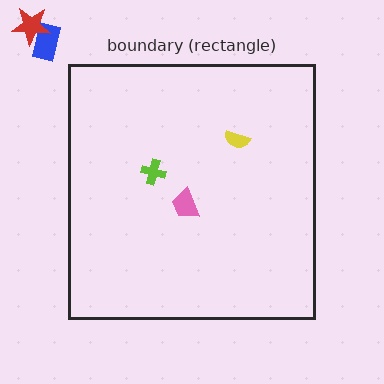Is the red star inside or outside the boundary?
Outside.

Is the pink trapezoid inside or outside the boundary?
Inside.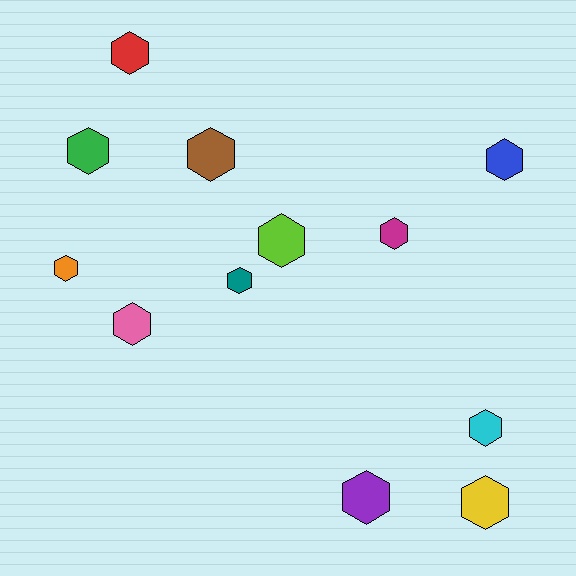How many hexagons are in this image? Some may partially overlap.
There are 12 hexagons.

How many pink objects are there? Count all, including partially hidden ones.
There is 1 pink object.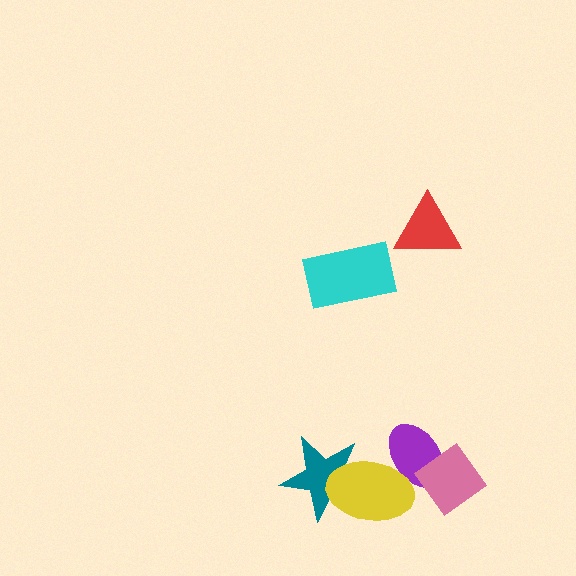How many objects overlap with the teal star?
1 object overlaps with the teal star.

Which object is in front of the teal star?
The yellow ellipse is in front of the teal star.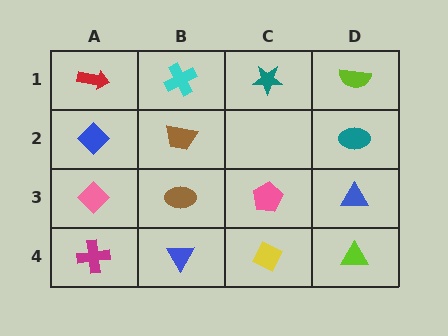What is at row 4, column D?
A lime triangle.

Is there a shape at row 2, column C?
No, that cell is empty.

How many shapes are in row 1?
4 shapes.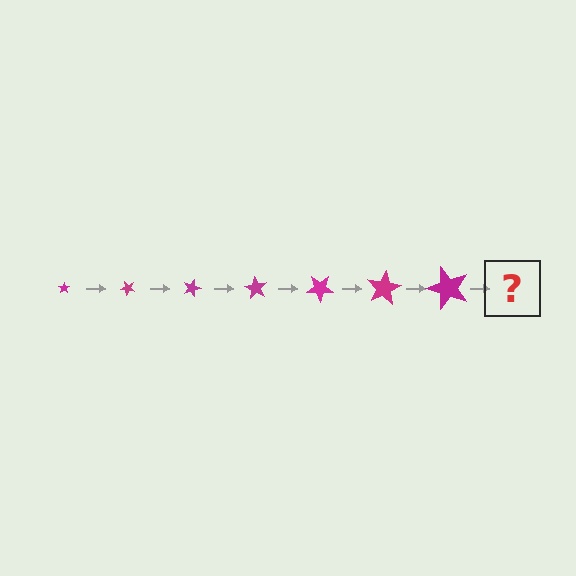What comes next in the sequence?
The next element should be a star, larger than the previous one and rotated 315 degrees from the start.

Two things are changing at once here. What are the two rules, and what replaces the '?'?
The two rules are that the star grows larger each step and it rotates 45 degrees each step. The '?' should be a star, larger than the previous one and rotated 315 degrees from the start.